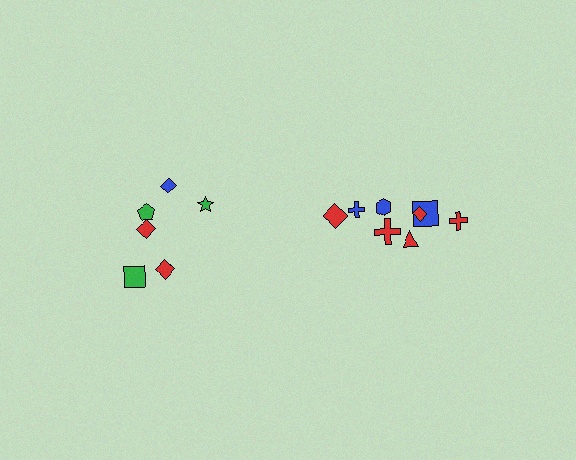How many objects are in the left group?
There are 6 objects.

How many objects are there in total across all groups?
There are 14 objects.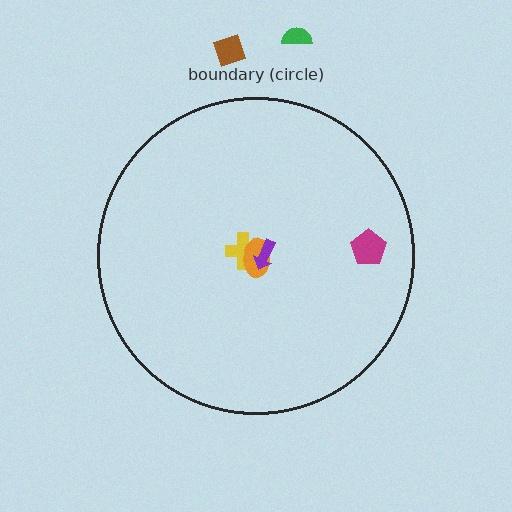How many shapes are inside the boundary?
4 inside, 2 outside.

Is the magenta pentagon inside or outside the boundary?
Inside.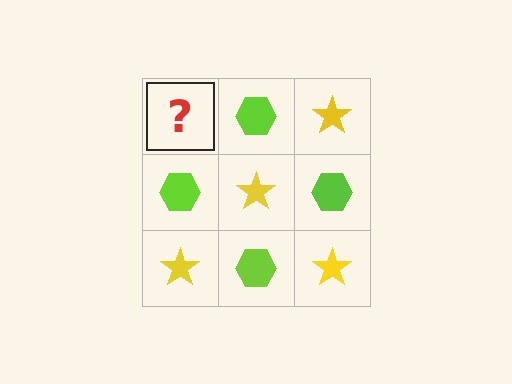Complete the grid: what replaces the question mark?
The question mark should be replaced with a yellow star.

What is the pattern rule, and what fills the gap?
The rule is that it alternates yellow star and lime hexagon in a checkerboard pattern. The gap should be filled with a yellow star.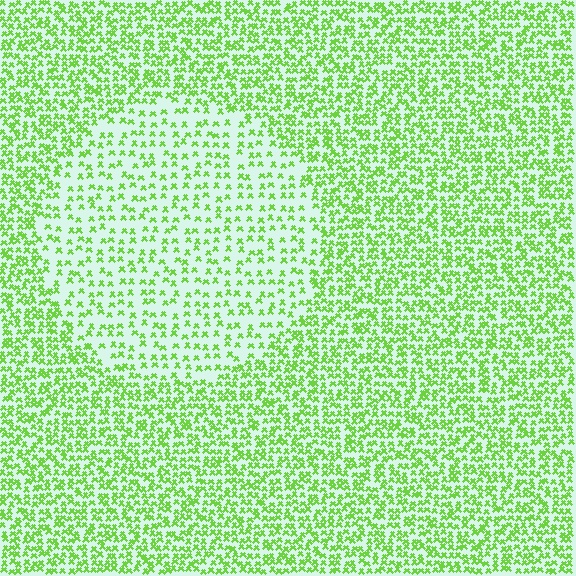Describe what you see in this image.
The image contains small lime elements arranged at two different densities. A circle-shaped region is visible where the elements are less densely packed than the surrounding area.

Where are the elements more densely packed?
The elements are more densely packed outside the circle boundary.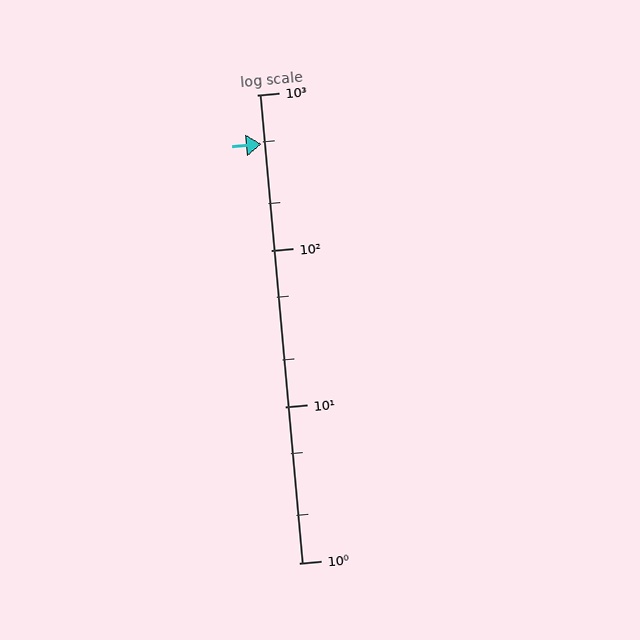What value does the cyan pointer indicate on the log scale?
The pointer indicates approximately 480.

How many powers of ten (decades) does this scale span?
The scale spans 3 decades, from 1 to 1000.